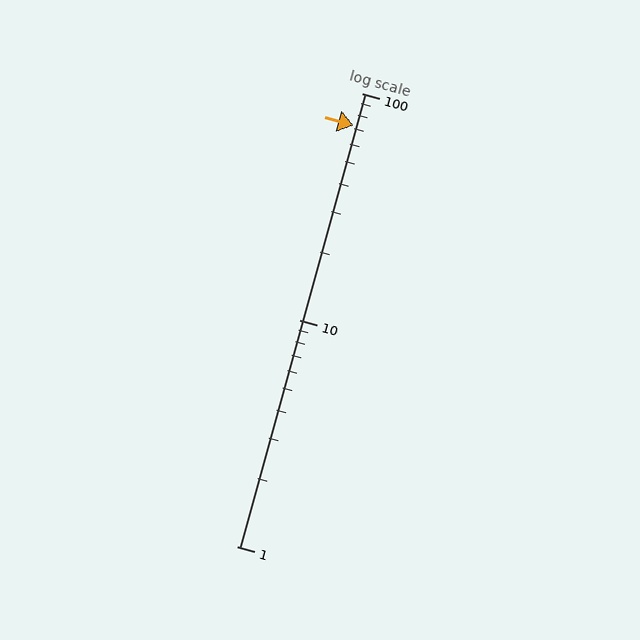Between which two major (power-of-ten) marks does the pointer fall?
The pointer is between 10 and 100.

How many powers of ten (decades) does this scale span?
The scale spans 2 decades, from 1 to 100.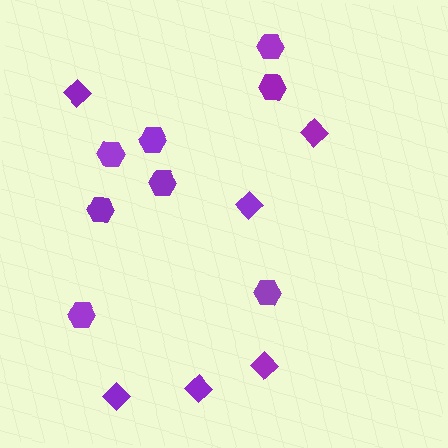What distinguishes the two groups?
There are 2 groups: one group of diamonds (6) and one group of hexagons (8).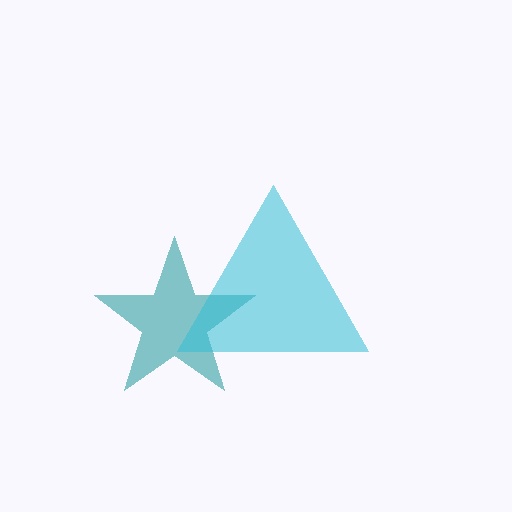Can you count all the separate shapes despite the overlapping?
Yes, there are 2 separate shapes.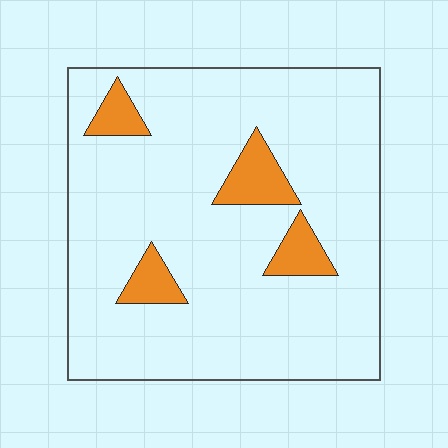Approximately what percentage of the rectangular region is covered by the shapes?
Approximately 10%.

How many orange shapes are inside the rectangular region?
4.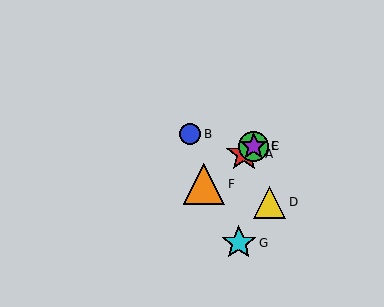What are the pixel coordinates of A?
Object A is at (244, 154).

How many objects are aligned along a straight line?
4 objects (A, C, E, F) are aligned along a straight line.